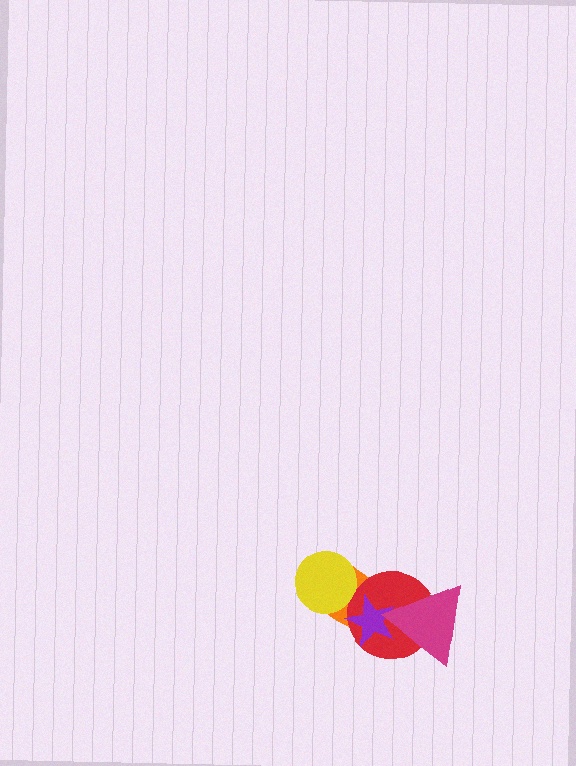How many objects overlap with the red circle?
3 objects overlap with the red circle.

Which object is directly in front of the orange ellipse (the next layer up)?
The red circle is directly in front of the orange ellipse.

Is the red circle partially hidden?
Yes, it is partially covered by another shape.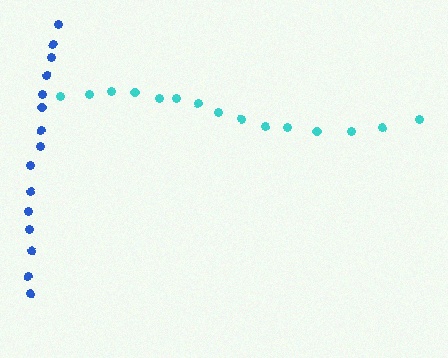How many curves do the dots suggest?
There are 2 distinct paths.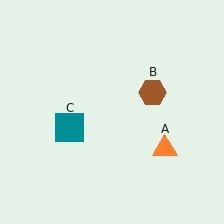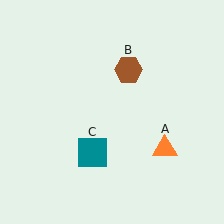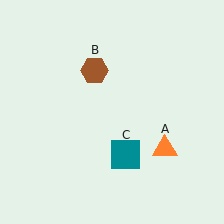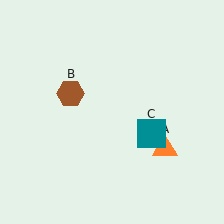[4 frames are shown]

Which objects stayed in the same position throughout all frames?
Orange triangle (object A) remained stationary.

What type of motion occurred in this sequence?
The brown hexagon (object B), teal square (object C) rotated counterclockwise around the center of the scene.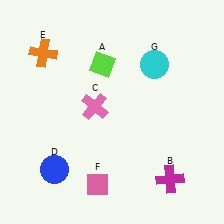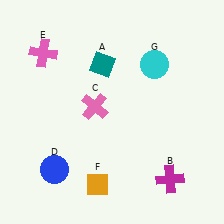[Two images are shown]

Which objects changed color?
A changed from lime to teal. E changed from orange to pink. F changed from pink to orange.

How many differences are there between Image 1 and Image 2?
There are 3 differences between the two images.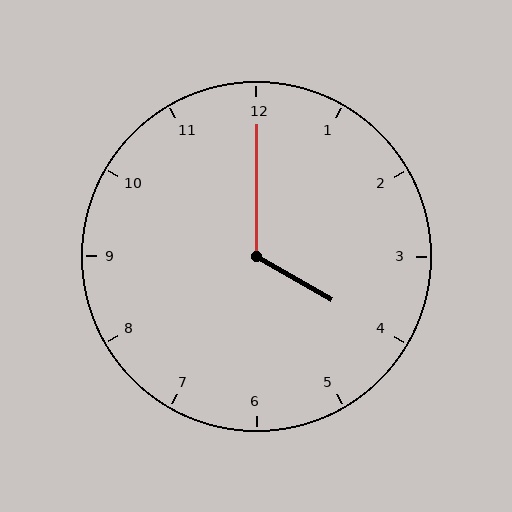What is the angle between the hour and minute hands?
Approximately 120 degrees.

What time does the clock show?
4:00.